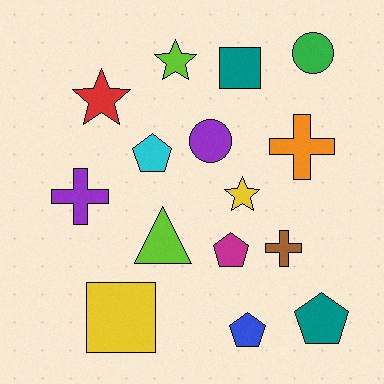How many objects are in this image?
There are 15 objects.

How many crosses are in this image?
There are 3 crosses.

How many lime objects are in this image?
There are 2 lime objects.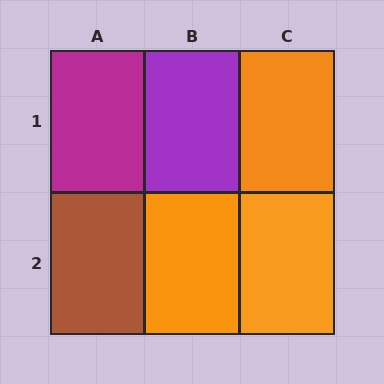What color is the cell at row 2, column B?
Orange.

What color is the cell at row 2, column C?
Orange.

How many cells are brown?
1 cell is brown.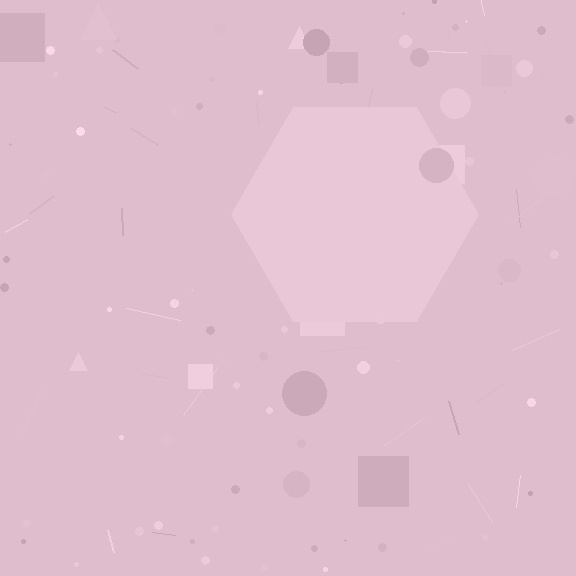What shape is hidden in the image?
A hexagon is hidden in the image.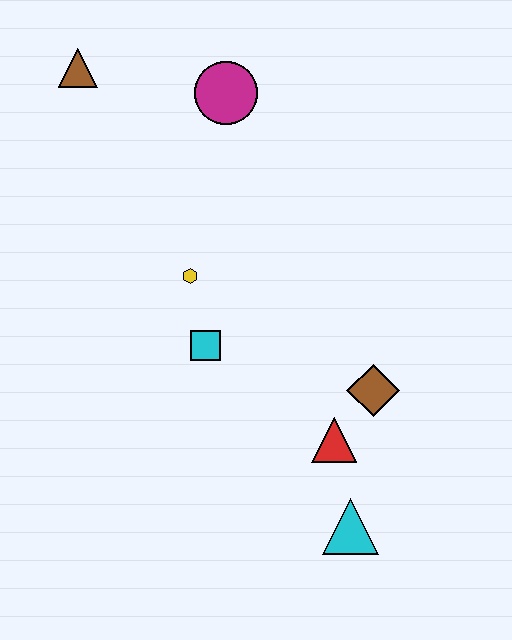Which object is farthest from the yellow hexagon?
The cyan triangle is farthest from the yellow hexagon.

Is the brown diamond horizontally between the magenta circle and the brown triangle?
No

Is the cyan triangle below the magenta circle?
Yes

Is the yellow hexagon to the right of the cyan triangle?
No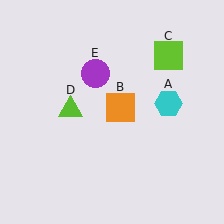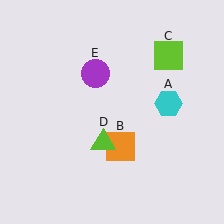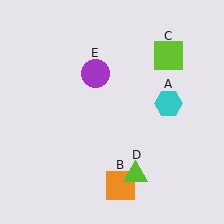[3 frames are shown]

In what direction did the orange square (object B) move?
The orange square (object B) moved down.